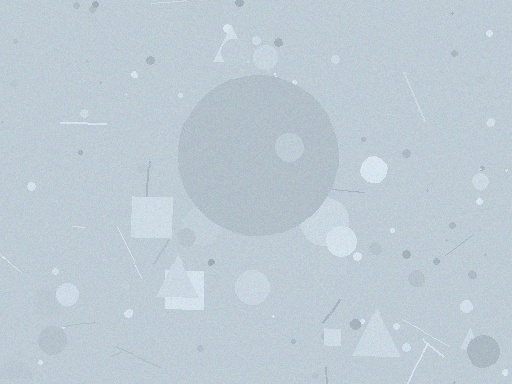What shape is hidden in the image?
A circle is hidden in the image.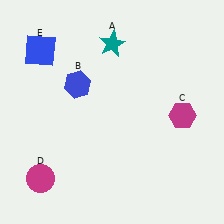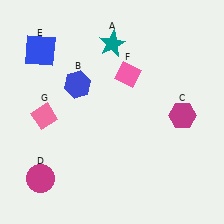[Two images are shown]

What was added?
A pink diamond (F), a pink diamond (G) were added in Image 2.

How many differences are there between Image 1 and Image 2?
There are 2 differences between the two images.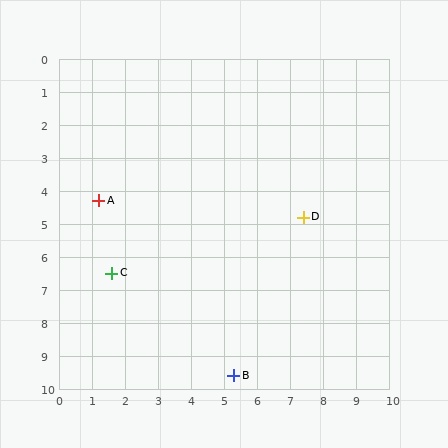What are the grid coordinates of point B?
Point B is at approximately (5.3, 9.6).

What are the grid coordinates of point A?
Point A is at approximately (1.2, 4.3).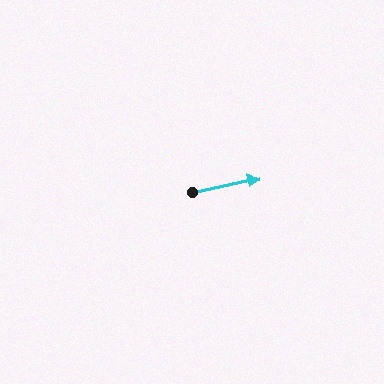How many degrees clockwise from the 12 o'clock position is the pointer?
Approximately 78 degrees.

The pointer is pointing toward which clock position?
Roughly 3 o'clock.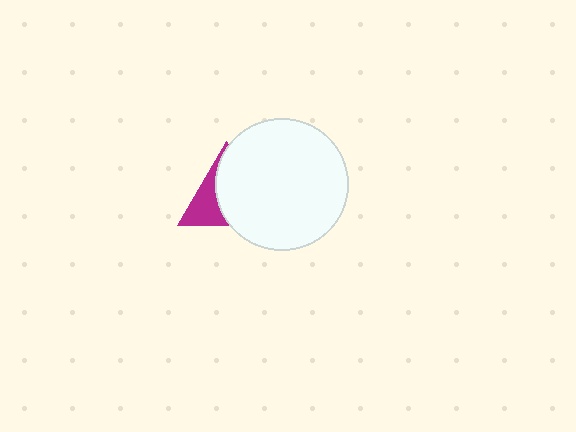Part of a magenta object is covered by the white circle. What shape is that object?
It is a triangle.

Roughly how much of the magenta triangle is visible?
A small part of it is visible (roughly 37%).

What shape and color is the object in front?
The object in front is a white circle.